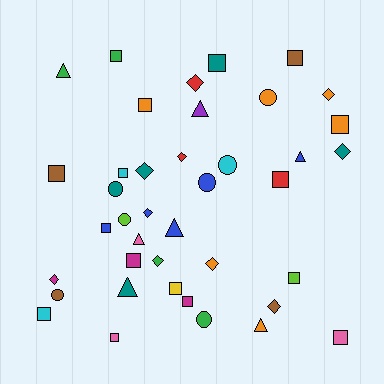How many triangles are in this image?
There are 7 triangles.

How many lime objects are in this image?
There are 2 lime objects.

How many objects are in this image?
There are 40 objects.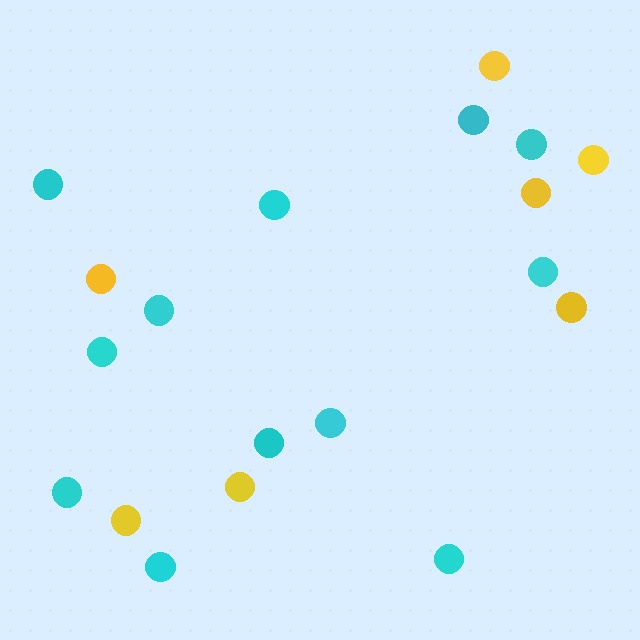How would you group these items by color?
There are 2 groups: one group of yellow circles (7) and one group of cyan circles (12).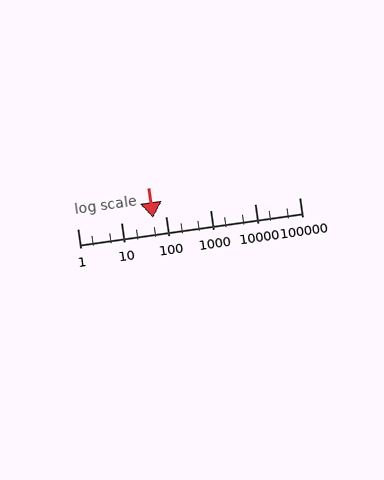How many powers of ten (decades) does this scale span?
The scale spans 5 decades, from 1 to 100000.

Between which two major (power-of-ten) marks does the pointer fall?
The pointer is between 10 and 100.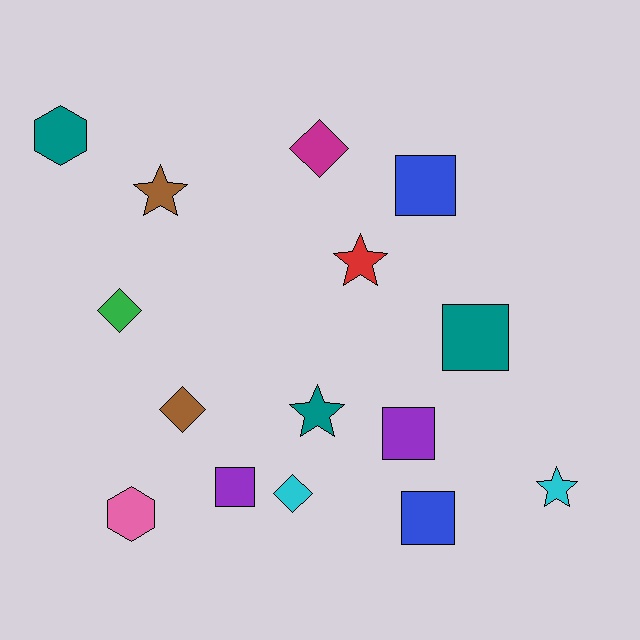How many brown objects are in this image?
There are 2 brown objects.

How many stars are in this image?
There are 4 stars.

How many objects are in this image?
There are 15 objects.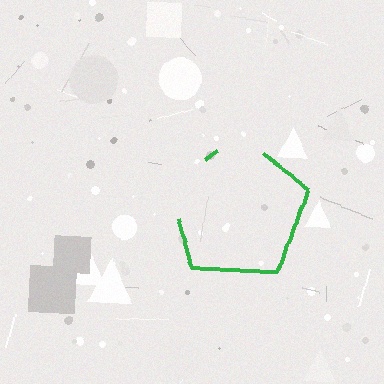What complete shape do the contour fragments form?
The contour fragments form a pentagon.